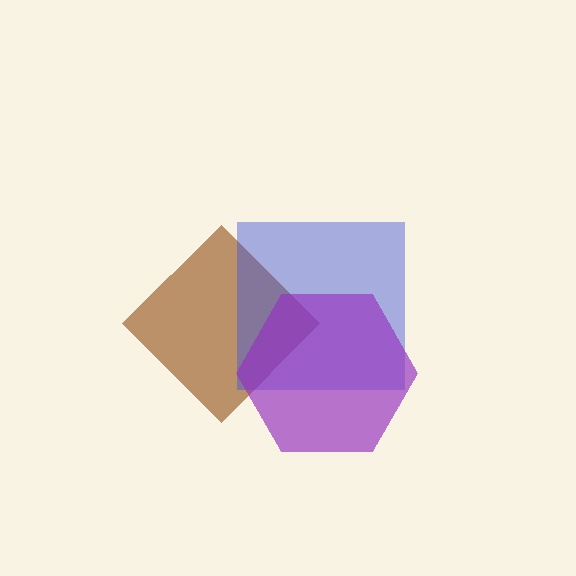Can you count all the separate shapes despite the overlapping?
Yes, there are 3 separate shapes.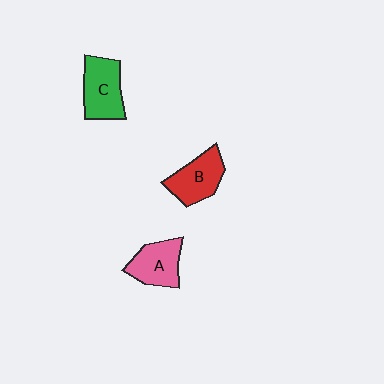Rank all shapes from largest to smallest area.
From largest to smallest: C (green), B (red), A (pink).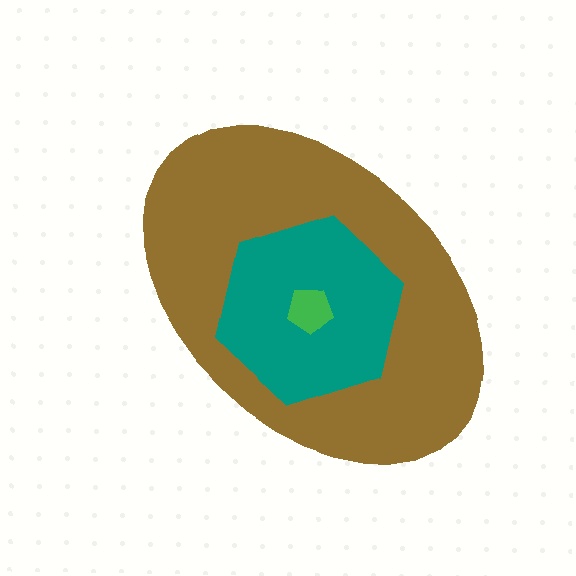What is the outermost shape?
The brown ellipse.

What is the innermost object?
The green pentagon.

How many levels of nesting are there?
3.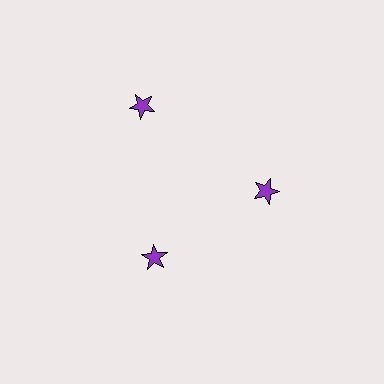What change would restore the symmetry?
The symmetry would be restored by moving it inward, back onto the ring so that all 3 stars sit at equal angles and equal distance from the center.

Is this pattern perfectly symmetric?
No. The 3 purple stars are arranged in a ring, but one element near the 11 o'clock position is pushed outward from the center, breaking the 3-fold rotational symmetry.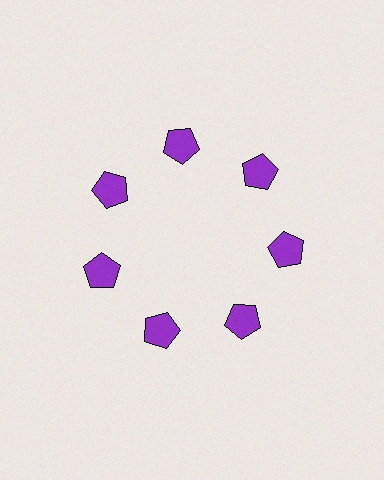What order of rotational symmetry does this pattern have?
This pattern has 7-fold rotational symmetry.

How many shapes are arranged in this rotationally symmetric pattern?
There are 7 shapes, arranged in 7 groups of 1.